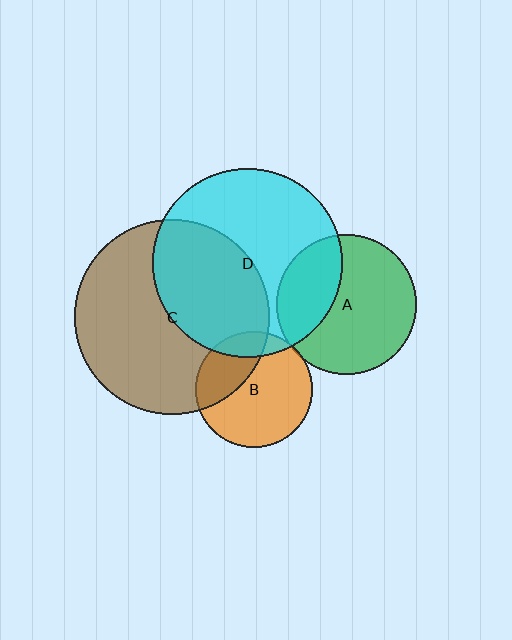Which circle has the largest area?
Circle C (brown).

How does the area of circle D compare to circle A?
Approximately 1.8 times.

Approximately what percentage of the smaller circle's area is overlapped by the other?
Approximately 30%.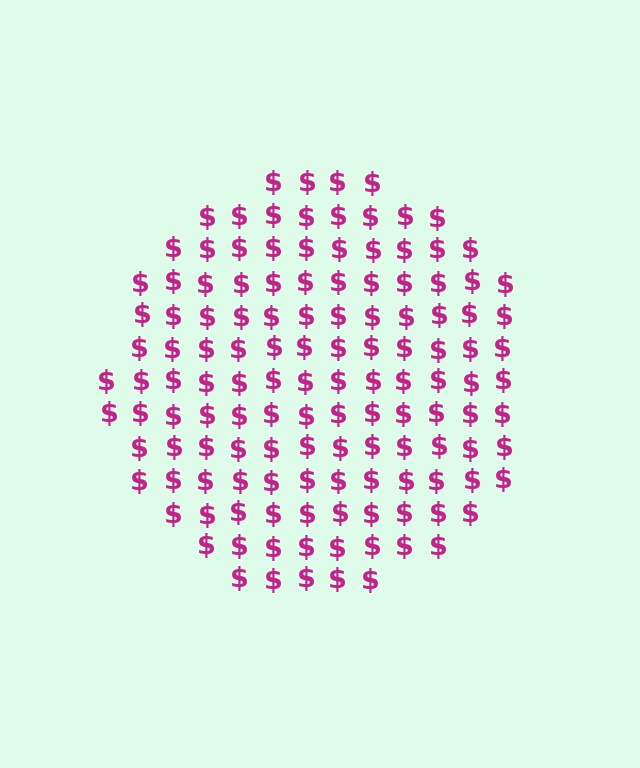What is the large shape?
The large shape is a circle.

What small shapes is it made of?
It is made of small dollar signs.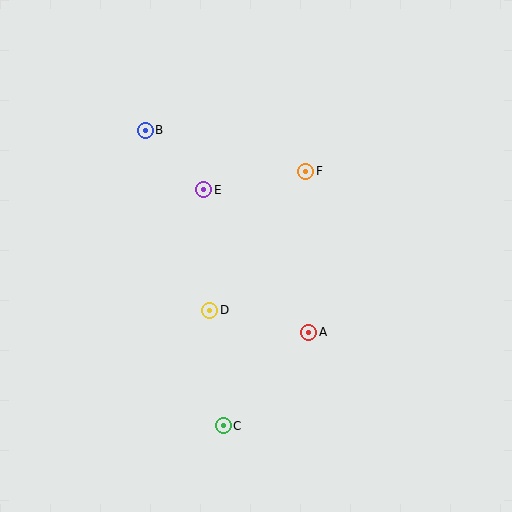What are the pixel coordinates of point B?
Point B is at (145, 130).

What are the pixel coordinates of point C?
Point C is at (223, 426).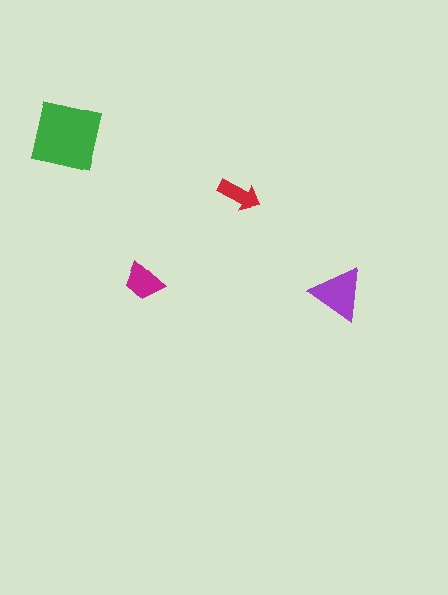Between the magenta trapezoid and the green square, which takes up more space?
The green square.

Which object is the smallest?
The red arrow.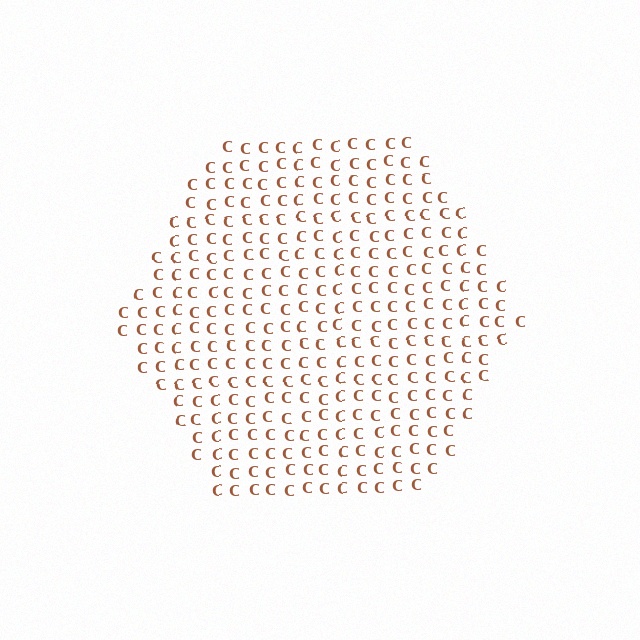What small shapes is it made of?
It is made of small letter C's.